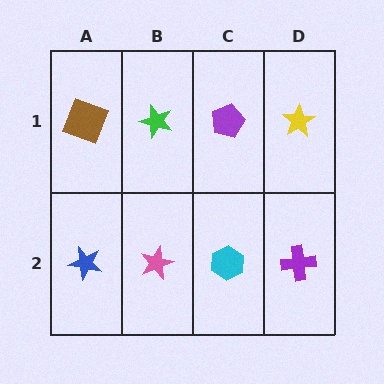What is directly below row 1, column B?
A pink star.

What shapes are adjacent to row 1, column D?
A purple cross (row 2, column D), a purple pentagon (row 1, column C).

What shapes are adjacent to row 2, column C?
A purple pentagon (row 1, column C), a pink star (row 2, column B), a purple cross (row 2, column D).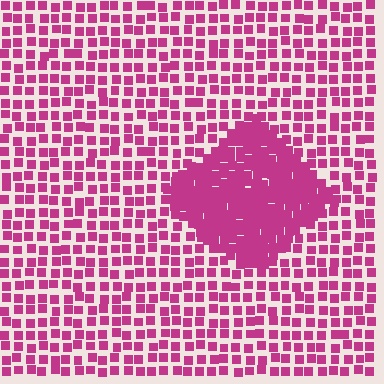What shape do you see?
I see a diamond.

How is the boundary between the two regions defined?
The boundary is defined by a change in element density (approximately 2.2x ratio). All elements are the same color, size, and shape.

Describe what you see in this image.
The image contains small magenta elements arranged at two different densities. A diamond-shaped region is visible where the elements are more densely packed than the surrounding area.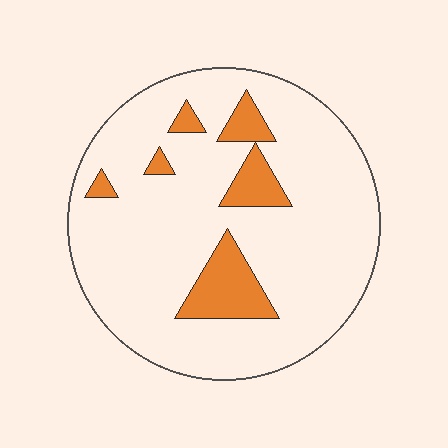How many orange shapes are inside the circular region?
6.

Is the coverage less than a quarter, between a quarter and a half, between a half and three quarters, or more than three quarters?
Less than a quarter.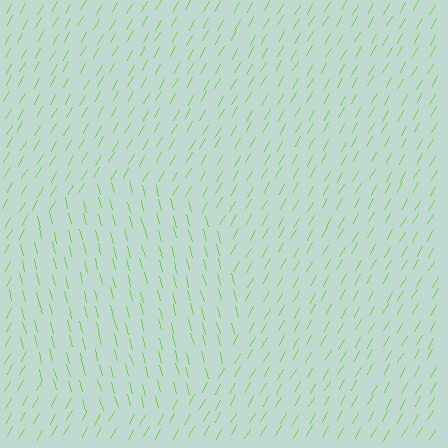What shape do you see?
I see a circle.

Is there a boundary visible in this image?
Yes, there is a texture boundary formed by a change in line orientation.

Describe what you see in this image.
The image is filled with small lime line segments. A circle region in the image has lines oriented differently from the surrounding lines, creating a visible texture boundary.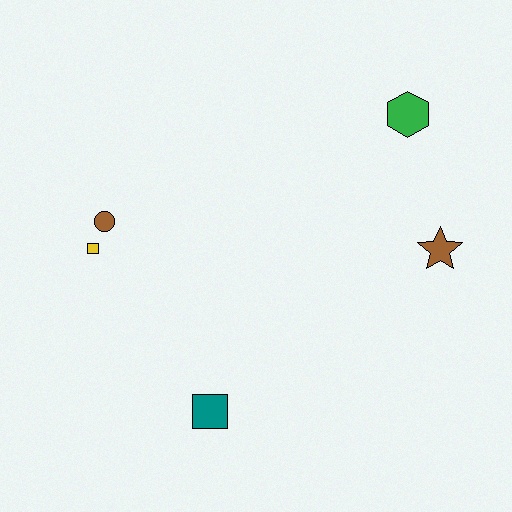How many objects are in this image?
There are 5 objects.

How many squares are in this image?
There are 2 squares.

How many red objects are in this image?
There are no red objects.